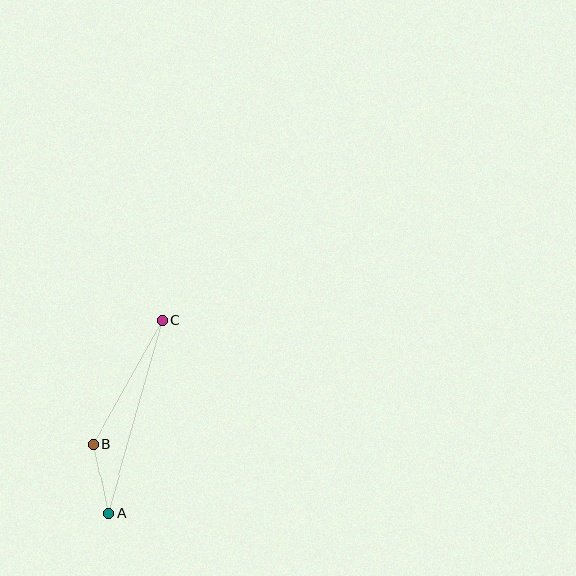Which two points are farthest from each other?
Points A and C are farthest from each other.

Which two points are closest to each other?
Points A and B are closest to each other.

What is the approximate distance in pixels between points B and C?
The distance between B and C is approximately 141 pixels.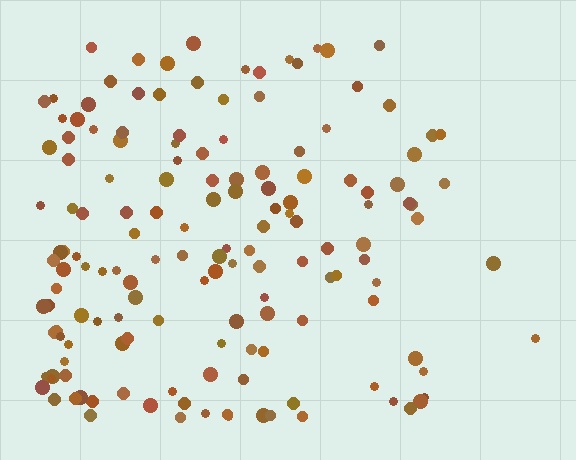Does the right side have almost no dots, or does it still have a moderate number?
Still a moderate number, just noticeably fewer than the left.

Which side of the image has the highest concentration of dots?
The left.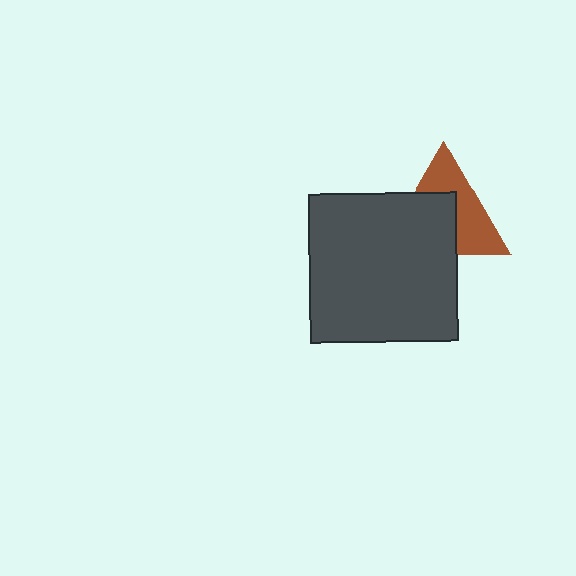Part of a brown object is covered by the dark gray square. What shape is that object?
It is a triangle.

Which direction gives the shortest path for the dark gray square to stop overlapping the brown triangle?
Moving toward the lower-left gives the shortest separation.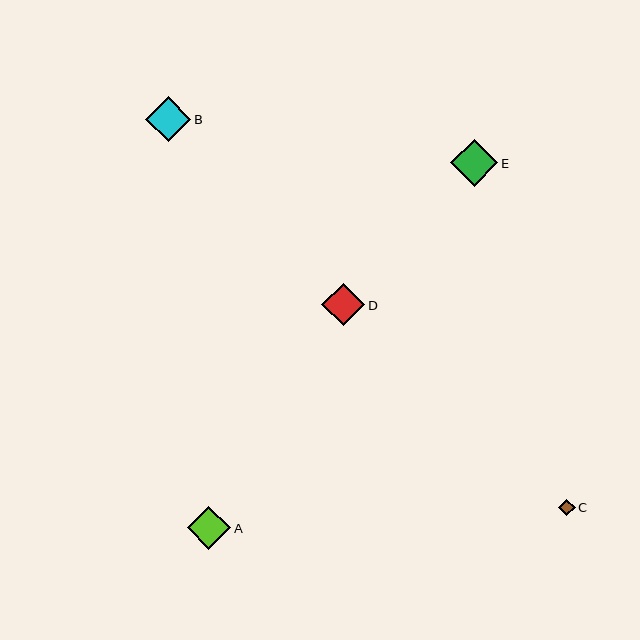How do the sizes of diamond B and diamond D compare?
Diamond B and diamond D are approximately the same size.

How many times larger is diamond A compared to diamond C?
Diamond A is approximately 2.7 times the size of diamond C.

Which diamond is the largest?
Diamond E is the largest with a size of approximately 47 pixels.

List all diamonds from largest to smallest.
From largest to smallest: E, B, A, D, C.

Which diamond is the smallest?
Diamond C is the smallest with a size of approximately 16 pixels.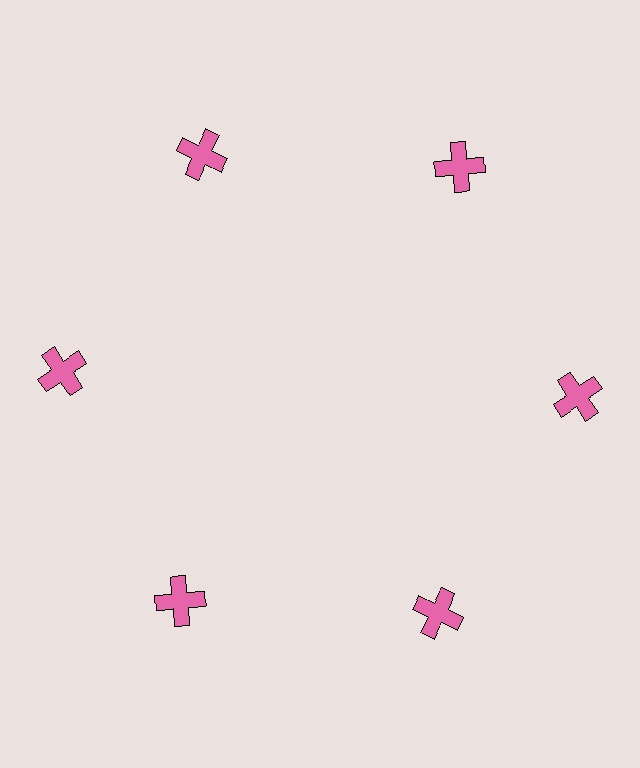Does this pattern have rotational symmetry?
Yes, this pattern has 6-fold rotational symmetry. It looks the same after rotating 60 degrees around the center.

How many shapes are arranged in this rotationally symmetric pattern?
There are 6 shapes, arranged in 6 groups of 1.